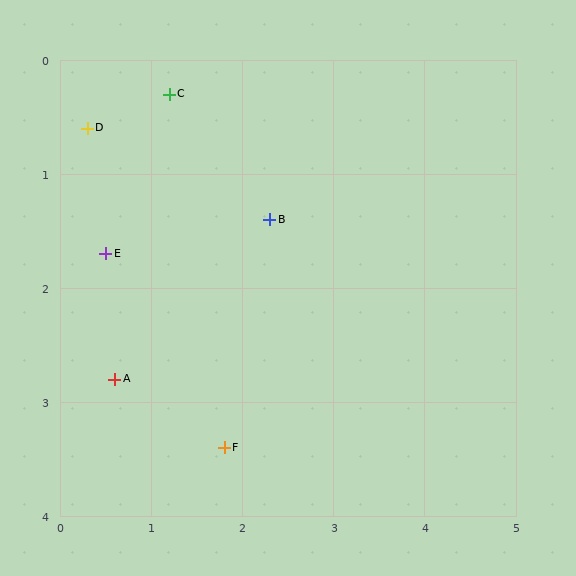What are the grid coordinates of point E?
Point E is at approximately (0.5, 1.7).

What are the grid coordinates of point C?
Point C is at approximately (1.2, 0.3).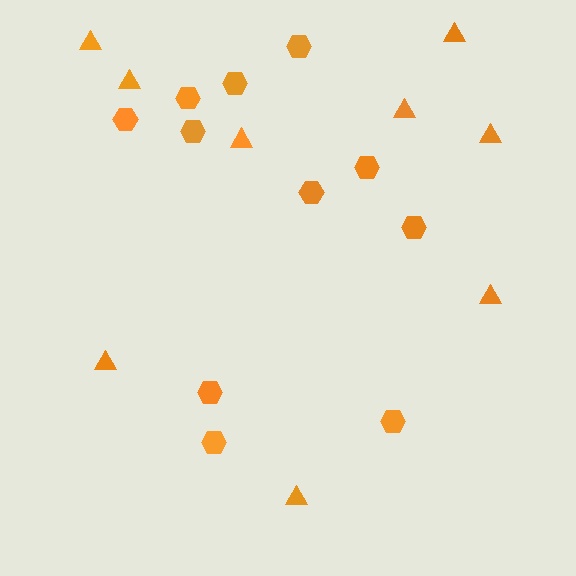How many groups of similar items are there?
There are 2 groups: one group of triangles (9) and one group of hexagons (11).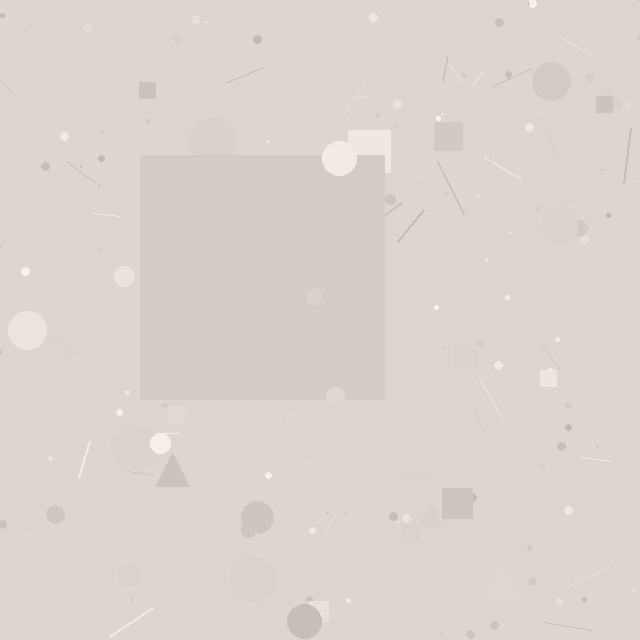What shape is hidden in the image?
A square is hidden in the image.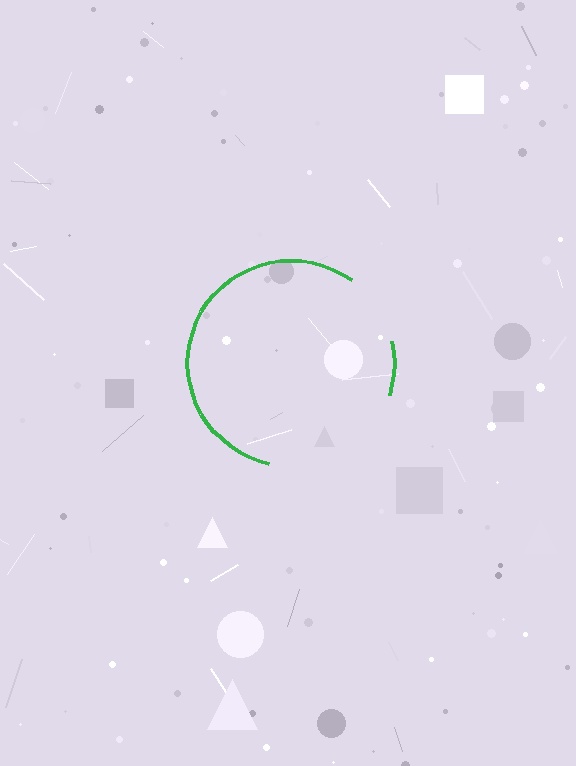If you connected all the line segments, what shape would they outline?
They would outline a circle.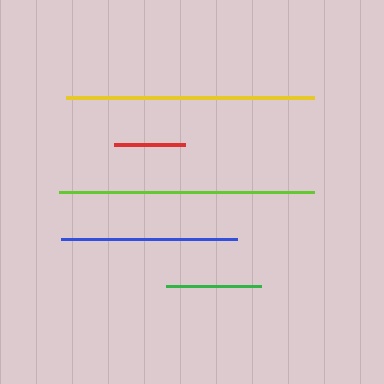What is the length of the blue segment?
The blue segment is approximately 176 pixels long.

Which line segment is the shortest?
The red line is the shortest at approximately 71 pixels.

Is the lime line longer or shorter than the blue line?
The lime line is longer than the blue line.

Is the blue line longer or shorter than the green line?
The blue line is longer than the green line.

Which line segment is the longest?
The lime line is the longest at approximately 255 pixels.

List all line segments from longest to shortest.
From longest to shortest: lime, yellow, blue, green, red.